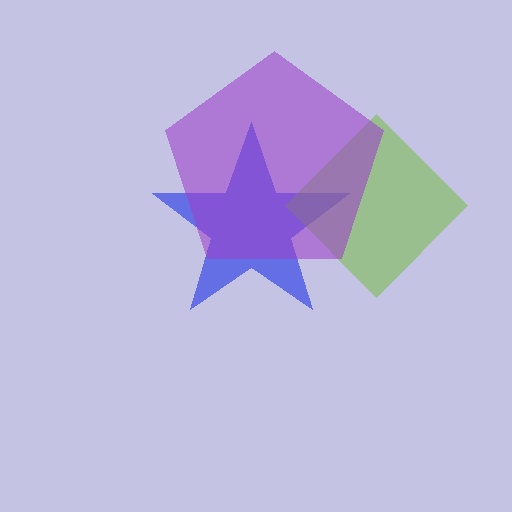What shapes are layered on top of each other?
The layered shapes are: a blue star, a lime diamond, a purple pentagon.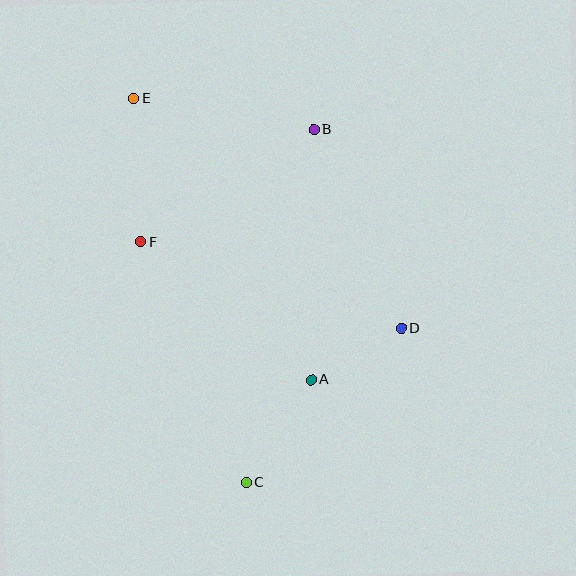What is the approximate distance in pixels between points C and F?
The distance between C and F is approximately 263 pixels.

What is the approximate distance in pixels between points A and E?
The distance between A and E is approximately 333 pixels.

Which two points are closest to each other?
Points A and D are closest to each other.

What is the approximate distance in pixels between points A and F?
The distance between A and F is approximately 219 pixels.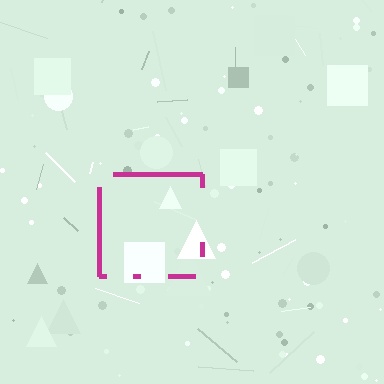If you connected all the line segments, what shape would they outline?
They would outline a square.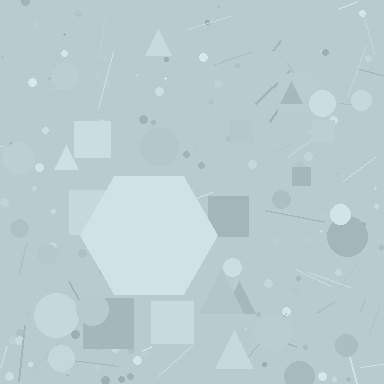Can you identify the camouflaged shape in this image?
The camouflaged shape is a hexagon.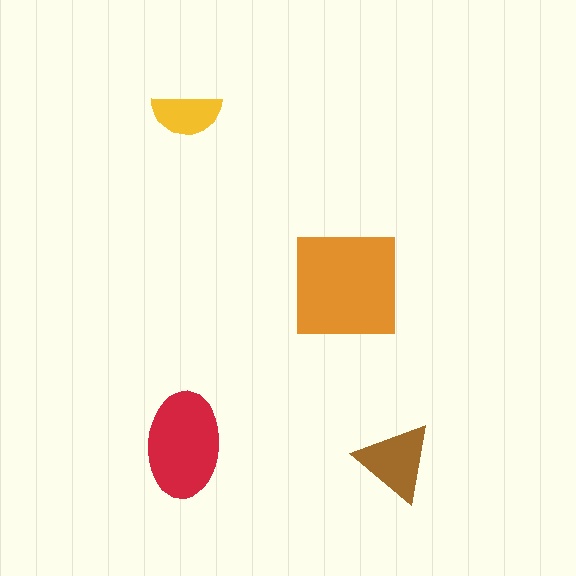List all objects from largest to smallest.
The orange square, the red ellipse, the brown triangle, the yellow semicircle.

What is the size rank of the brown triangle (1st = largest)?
3rd.